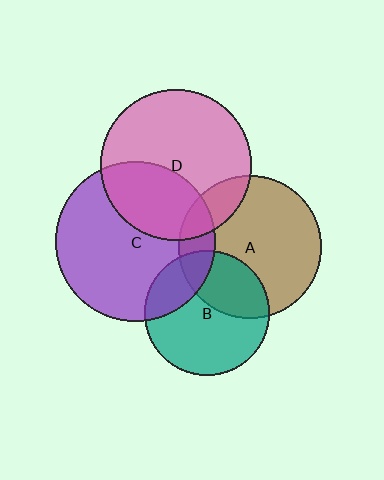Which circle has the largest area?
Circle C (purple).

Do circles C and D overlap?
Yes.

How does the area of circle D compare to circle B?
Approximately 1.5 times.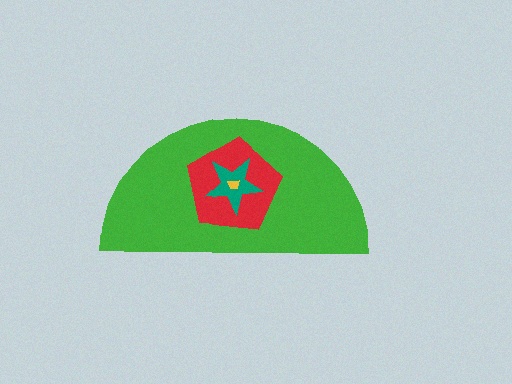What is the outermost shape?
The green semicircle.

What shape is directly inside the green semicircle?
The red pentagon.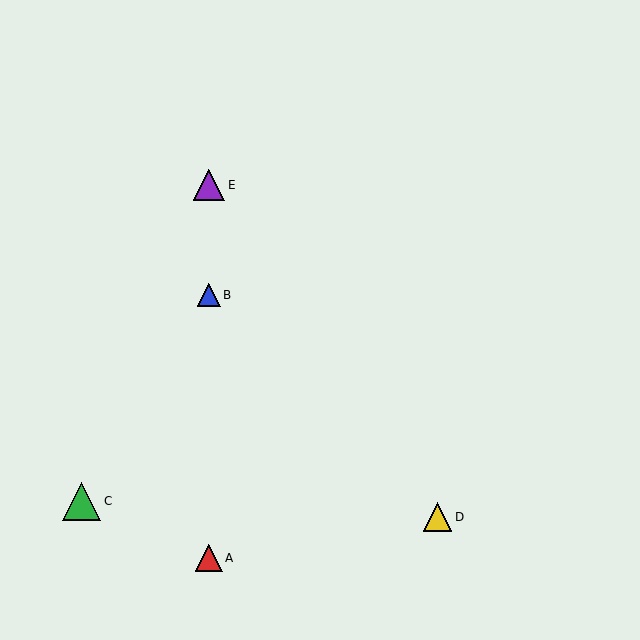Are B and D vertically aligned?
No, B is at x≈209 and D is at x≈437.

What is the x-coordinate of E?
Object E is at x≈209.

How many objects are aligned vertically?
3 objects (A, B, E) are aligned vertically.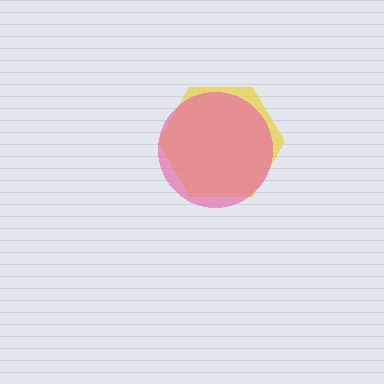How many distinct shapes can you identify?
There are 2 distinct shapes: a yellow hexagon, a pink circle.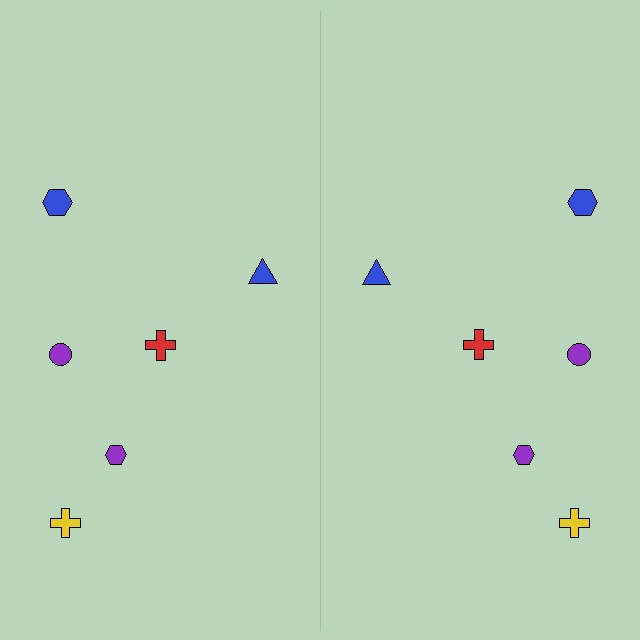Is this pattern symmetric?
Yes, this pattern has bilateral (reflection) symmetry.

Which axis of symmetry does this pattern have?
The pattern has a vertical axis of symmetry running through the center of the image.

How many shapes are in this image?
There are 12 shapes in this image.